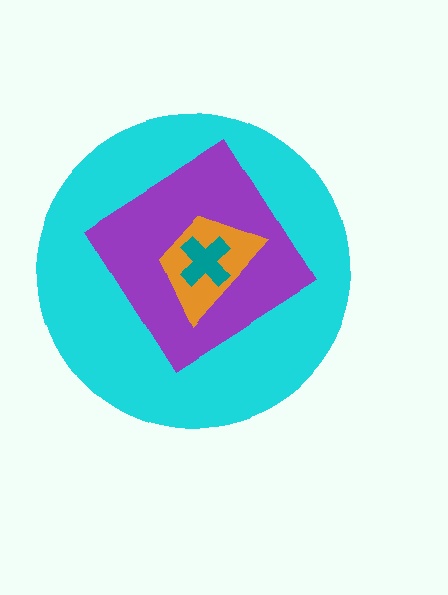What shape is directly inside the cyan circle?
The purple diamond.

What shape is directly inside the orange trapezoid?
The teal cross.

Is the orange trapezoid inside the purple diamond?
Yes.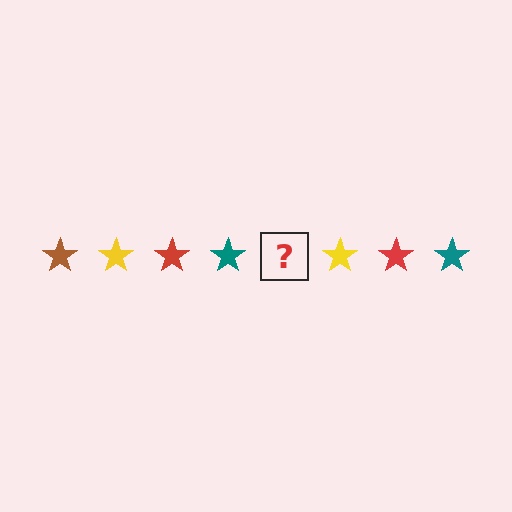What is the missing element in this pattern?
The missing element is a brown star.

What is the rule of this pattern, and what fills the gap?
The rule is that the pattern cycles through brown, yellow, red, teal stars. The gap should be filled with a brown star.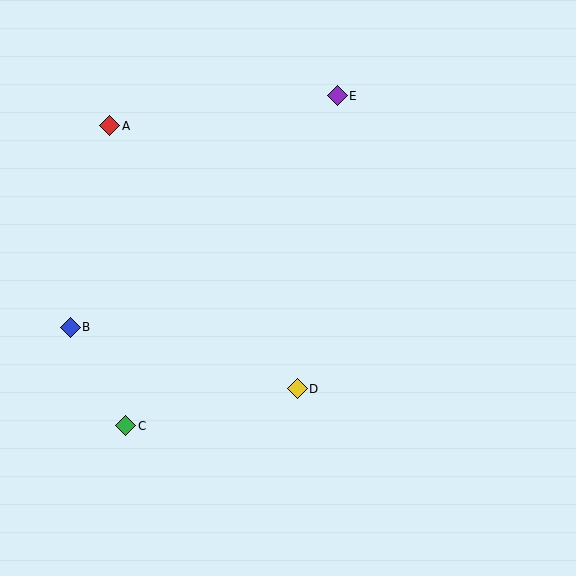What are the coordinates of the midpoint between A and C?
The midpoint between A and C is at (118, 276).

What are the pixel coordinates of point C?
Point C is at (126, 426).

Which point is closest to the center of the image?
Point D at (297, 389) is closest to the center.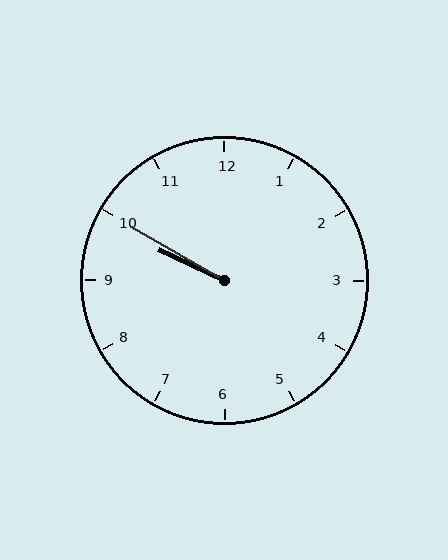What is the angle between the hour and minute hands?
Approximately 5 degrees.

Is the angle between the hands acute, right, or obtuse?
It is acute.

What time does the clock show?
9:50.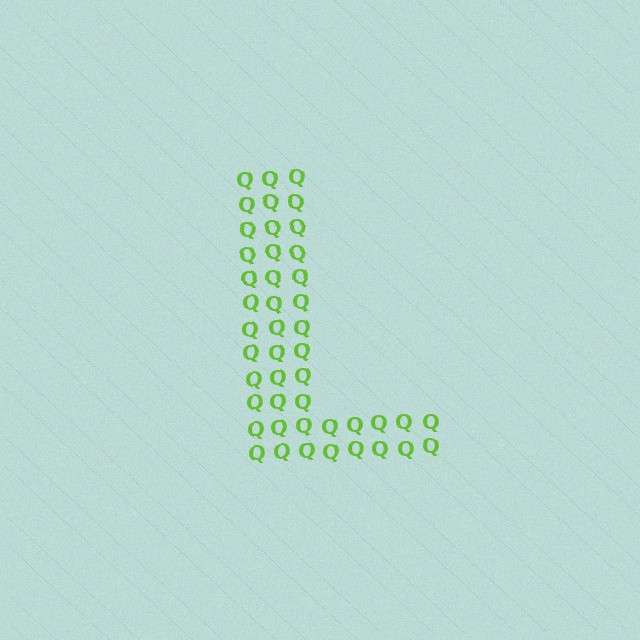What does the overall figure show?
The overall figure shows the letter L.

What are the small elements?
The small elements are letter Q's.